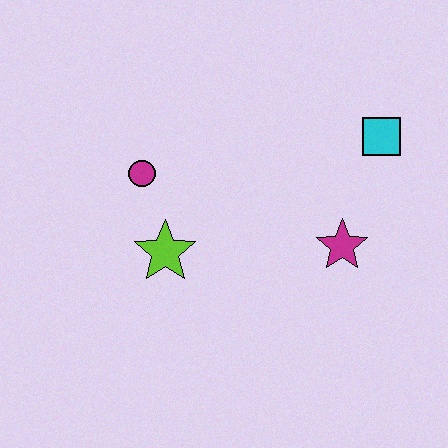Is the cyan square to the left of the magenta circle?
No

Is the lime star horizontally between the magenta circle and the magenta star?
Yes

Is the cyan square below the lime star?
No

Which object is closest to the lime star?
The magenta circle is closest to the lime star.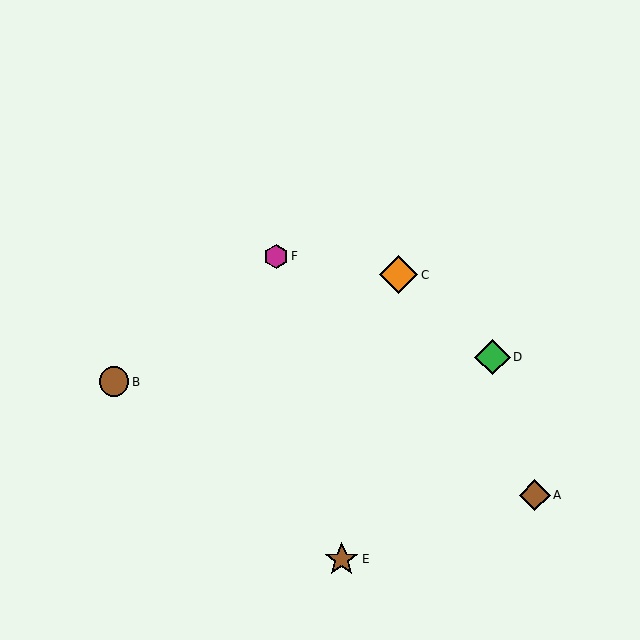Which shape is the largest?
The orange diamond (labeled C) is the largest.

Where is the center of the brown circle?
The center of the brown circle is at (114, 382).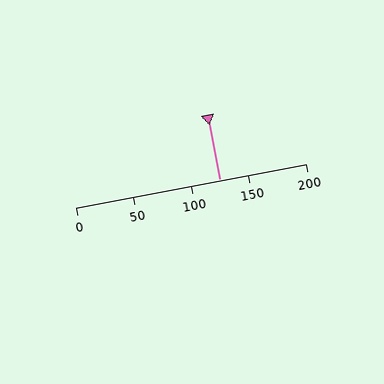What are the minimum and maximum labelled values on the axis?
The axis runs from 0 to 200.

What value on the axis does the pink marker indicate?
The marker indicates approximately 125.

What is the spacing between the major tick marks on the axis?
The major ticks are spaced 50 apart.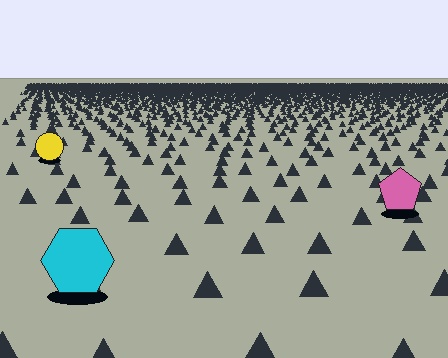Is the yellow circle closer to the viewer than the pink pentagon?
No. The pink pentagon is closer — you can tell from the texture gradient: the ground texture is coarser near it.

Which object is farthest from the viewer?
The yellow circle is farthest from the viewer. It appears smaller and the ground texture around it is denser.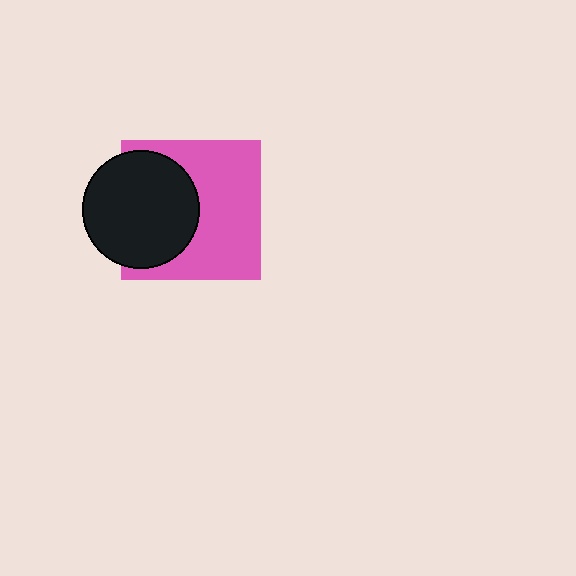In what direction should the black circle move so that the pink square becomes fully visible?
The black circle should move left. That is the shortest direction to clear the overlap and leave the pink square fully visible.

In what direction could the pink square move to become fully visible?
The pink square could move right. That would shift it out from behind the black circle entirely.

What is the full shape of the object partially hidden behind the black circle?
The partially hidden object is a pink square.